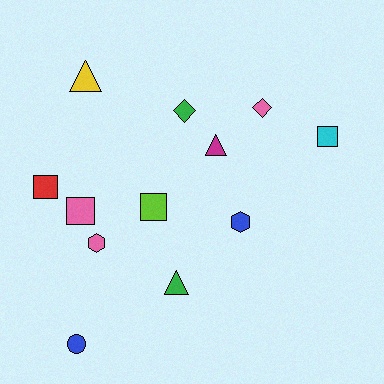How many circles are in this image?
There is 1 circle.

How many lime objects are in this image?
There is 1 lime object.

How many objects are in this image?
There are 12 objects.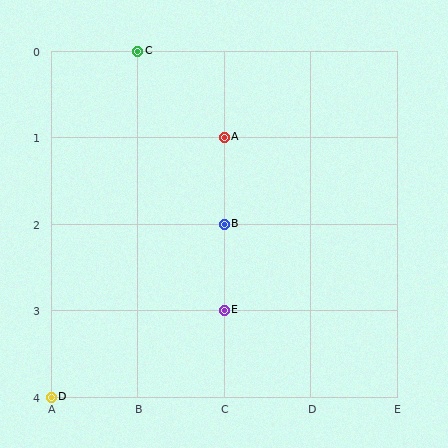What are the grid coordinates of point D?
Point D is at grid coordinates (A, 4).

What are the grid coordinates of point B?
Point B is at grid coordinates (C, 2).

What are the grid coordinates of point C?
Point C is at grid coordinates (B, 0).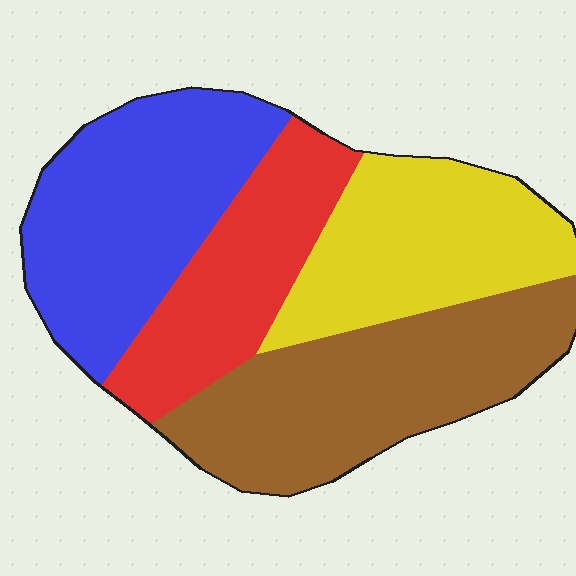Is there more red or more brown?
Brown.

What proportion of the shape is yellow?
Yellow takes up between a sixth and a third of the shape.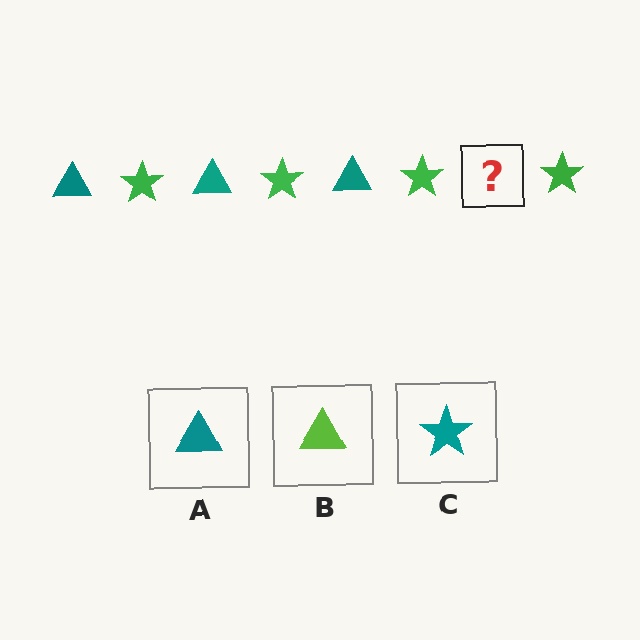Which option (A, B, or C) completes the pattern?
A.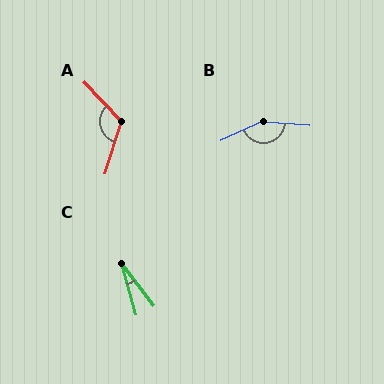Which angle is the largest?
B, at approximately 151 degrees.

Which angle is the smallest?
C, at approximately 22 degrees.